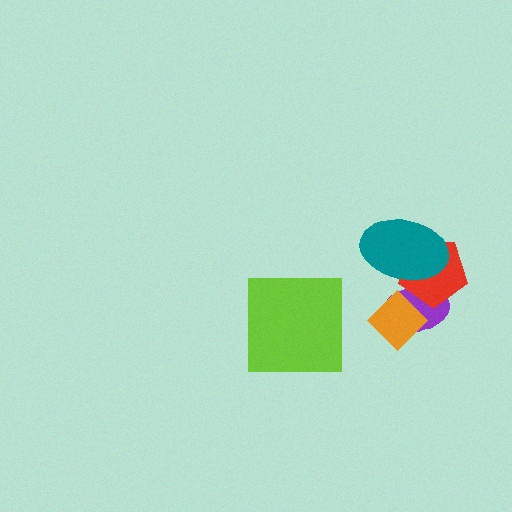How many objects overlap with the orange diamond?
2 objects overlap with the orange diamond.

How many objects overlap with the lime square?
0 objects overlap with the lime square.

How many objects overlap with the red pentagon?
3 objects overlap with the red pentagon.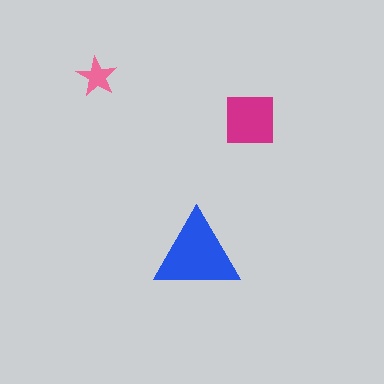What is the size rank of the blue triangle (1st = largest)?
1st.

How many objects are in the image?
There are 3 objects in the image.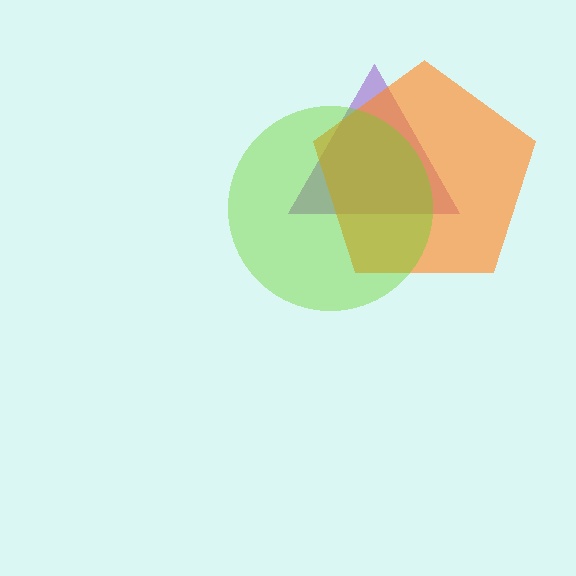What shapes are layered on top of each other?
The layered shapes are: a purple triangle, an orange pentagon, a lime circle.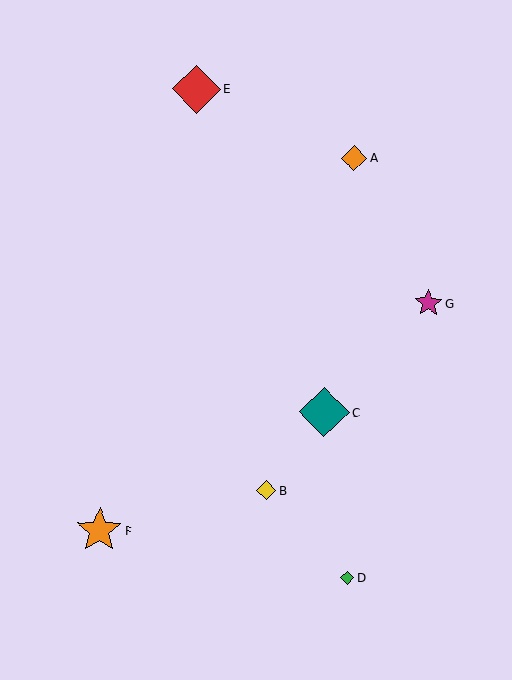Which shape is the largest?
The teal diamond (labeled C) is the largest.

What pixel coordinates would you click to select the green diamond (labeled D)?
Click at (347, 578) to select the green diamond D.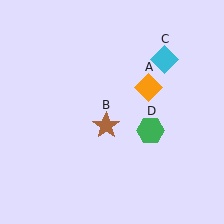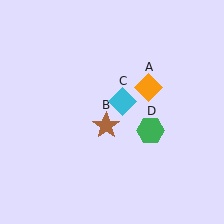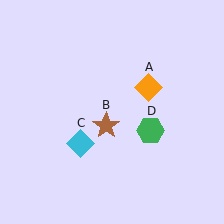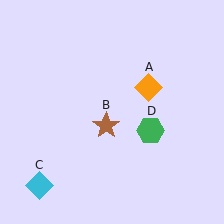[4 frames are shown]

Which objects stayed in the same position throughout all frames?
Orange diamond (object A) and brown star (object B) and green hexagon (object D) remained stationary.